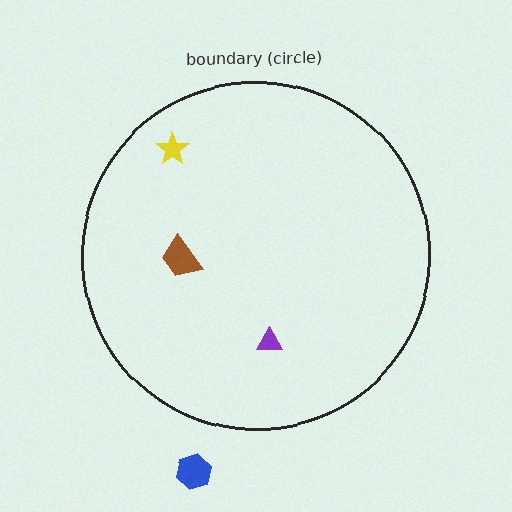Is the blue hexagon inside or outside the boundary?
Outside.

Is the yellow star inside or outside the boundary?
Inside.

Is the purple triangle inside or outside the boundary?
Inside.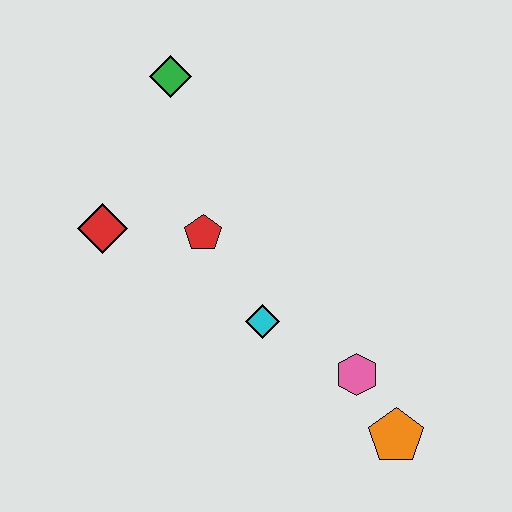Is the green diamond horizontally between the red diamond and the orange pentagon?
Yes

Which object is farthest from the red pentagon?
The orange pentagon is farthest from the red pentagon.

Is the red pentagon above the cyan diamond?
Yes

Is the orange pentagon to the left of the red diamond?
No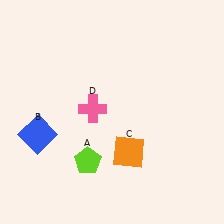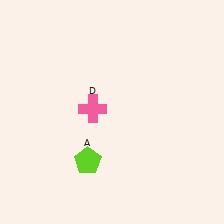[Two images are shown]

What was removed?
The orange square (C), the blue square (B) were removed in Image 2.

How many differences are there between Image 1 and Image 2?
There are 2 differences between the two images.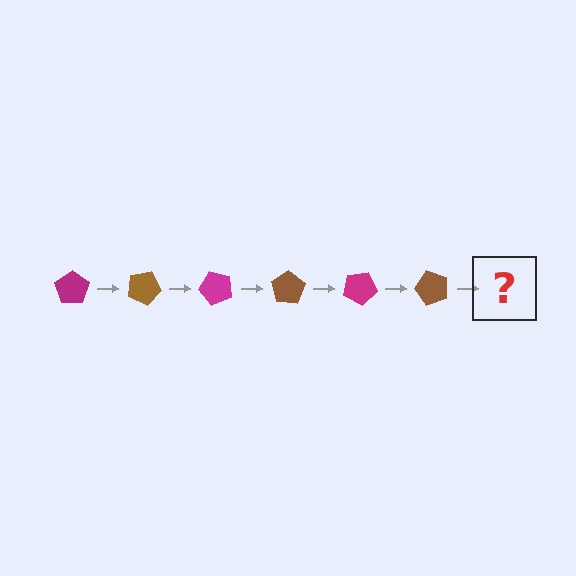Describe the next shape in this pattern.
It should be a magenta pentagon, rotated 150 degrees from the start.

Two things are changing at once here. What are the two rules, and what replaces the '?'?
The two rules are that it rotates 25 degrees each step and the color cycles through magenta and brown. The '?' should be a magenta pentagon, rotated 150 degrees from the start.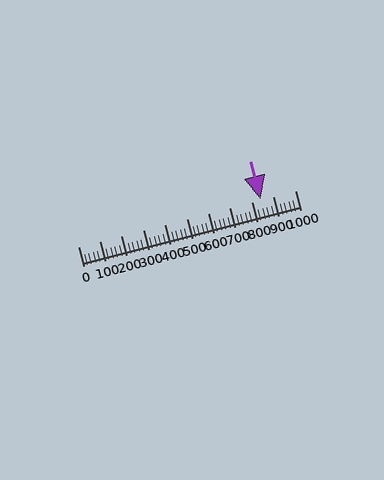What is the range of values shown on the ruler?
The ruler shows values from 0 to 1000.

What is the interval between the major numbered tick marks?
The major tick marks are spaced 100 units apart.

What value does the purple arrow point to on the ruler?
The purple arrow points to approximately 840.